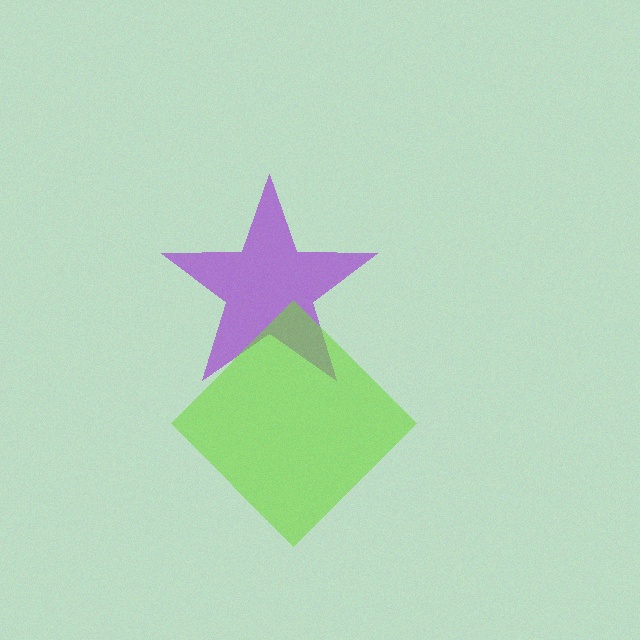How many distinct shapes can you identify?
There are 2 distinct shapes: a purple star, a lime diamond.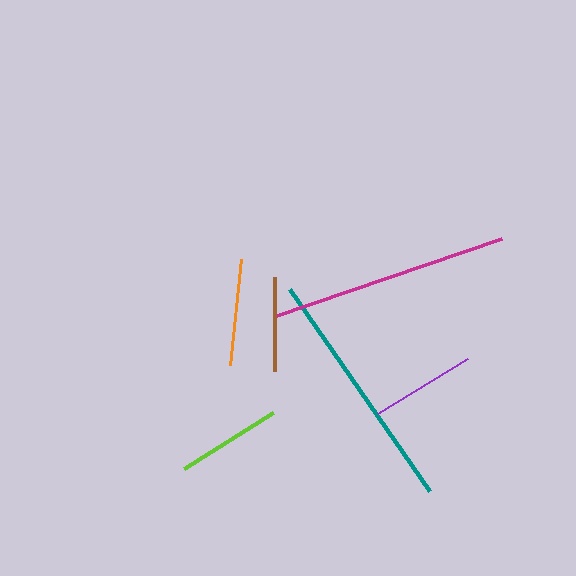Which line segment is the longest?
The teal line is the longest at approximately 245 pixels.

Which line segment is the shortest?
The brown line is the shortest at approximately 94 pixels.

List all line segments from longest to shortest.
From longest to shortest: teal, magenta, orange, lime, purple, brown.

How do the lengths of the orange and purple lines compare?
The orange and purple lines are approximately the same length.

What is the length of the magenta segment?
The magenta segment is approximately 240 pixels long.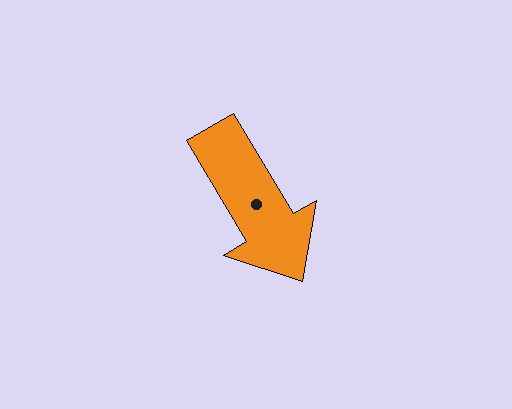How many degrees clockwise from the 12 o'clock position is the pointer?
Approximately 149 degrees.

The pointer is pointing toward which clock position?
Roughly 5 o'clock.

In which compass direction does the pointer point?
Southeast.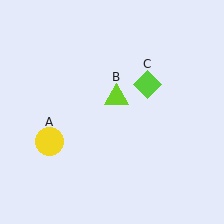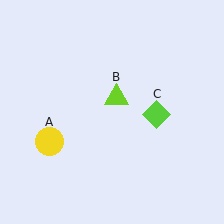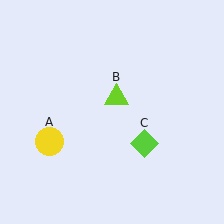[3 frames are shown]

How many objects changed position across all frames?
1 object changed position: lime diamond (object C).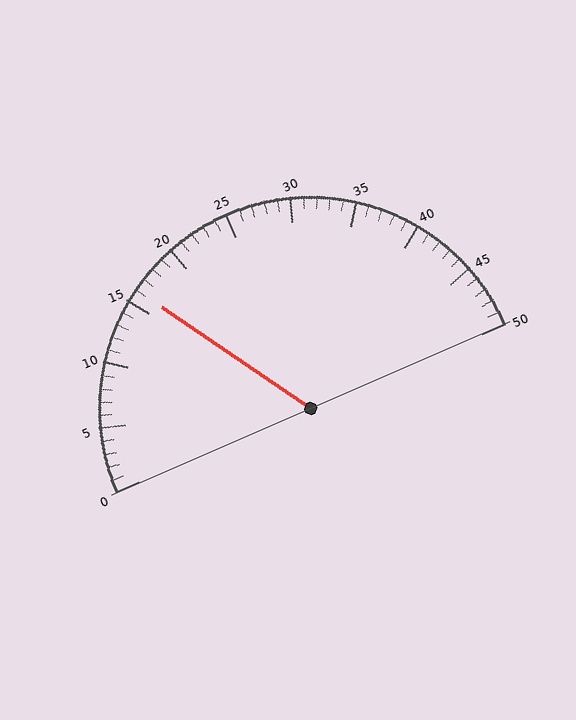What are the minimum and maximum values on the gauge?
The gauge ranges from 0 to 50.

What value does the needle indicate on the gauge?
The needle indicates approximately 16.